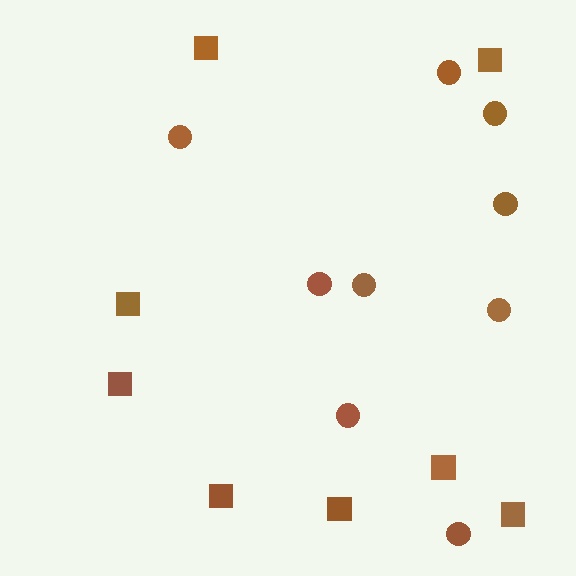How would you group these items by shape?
There are 2 groups: one group of squares (8) and one group of circles (9).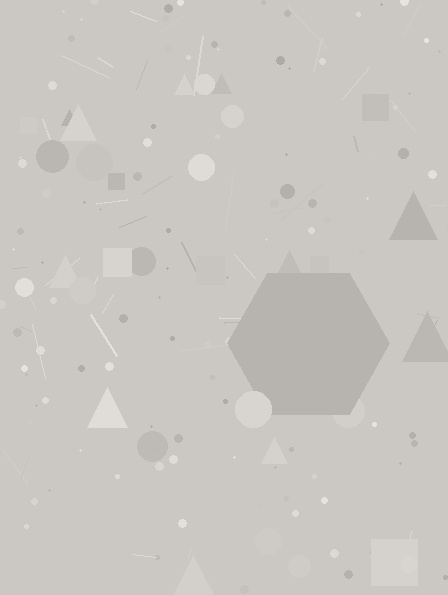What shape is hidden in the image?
A hexagon is hidden in the image.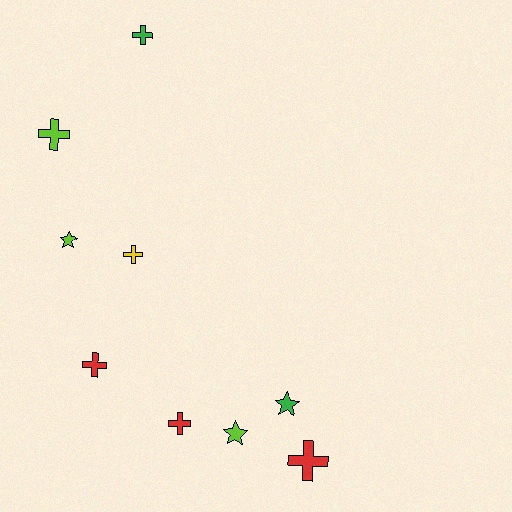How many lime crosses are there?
There is 1 lime cross.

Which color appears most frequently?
Lime, with 3 objects.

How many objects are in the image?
There are 9 objects.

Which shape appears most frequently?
Cross, with 6 objects.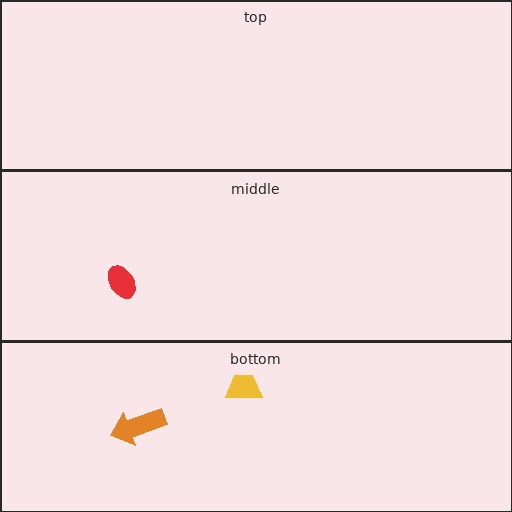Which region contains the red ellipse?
The middle region.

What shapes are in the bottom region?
The orange arrow, the yellow trapezoid.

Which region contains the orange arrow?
The bottom region.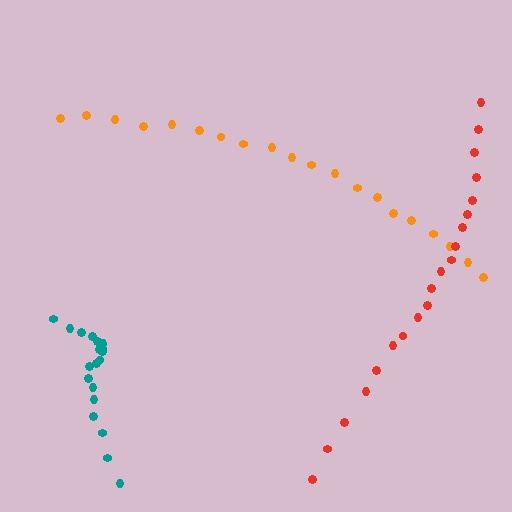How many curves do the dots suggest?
There are 3 distinct paths.